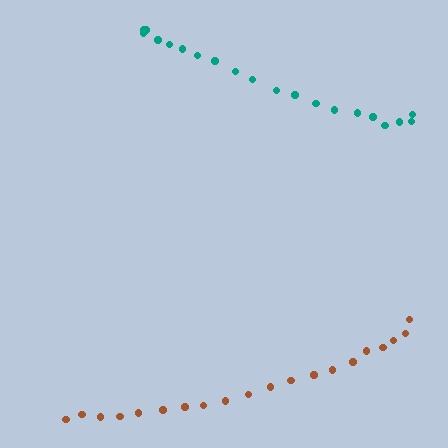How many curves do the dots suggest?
There are 2 distinct paths.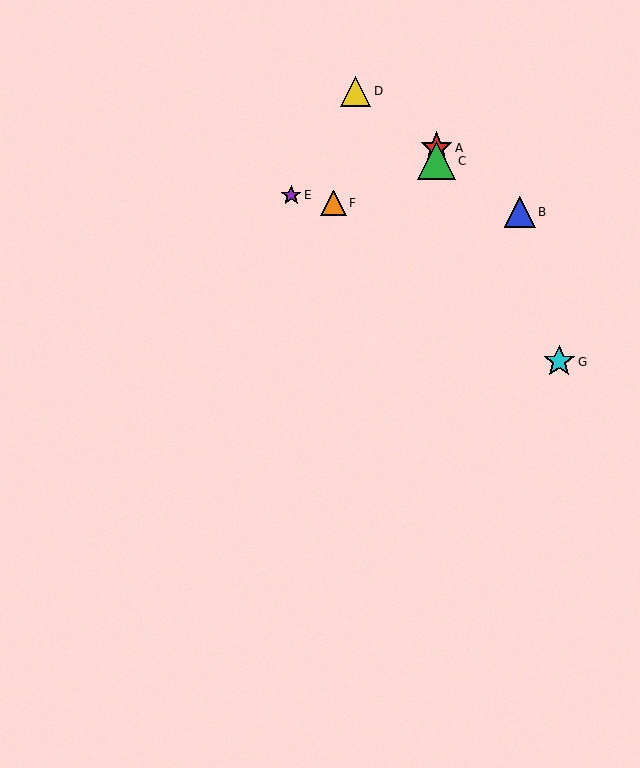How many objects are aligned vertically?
2 objects (A, C) are aligned vertically.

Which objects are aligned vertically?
Objects A, C are aligned vertically.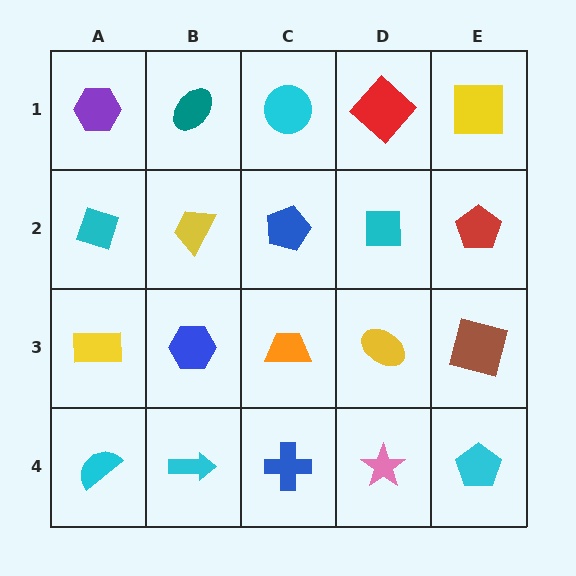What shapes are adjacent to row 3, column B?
A yellow trapezoid (row 2, column B), a cyan arrow (row 4, column B), a yellow rectangle (row 3, column A), an orange trapezoid (row 3, column C).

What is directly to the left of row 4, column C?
A cyan arrow.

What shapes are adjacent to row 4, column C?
An orange trapezoid (row 3, column C), a cyan arrow (row 4, column B), a pink star (row 4, column D).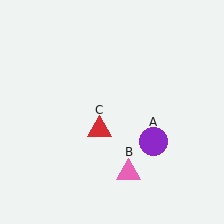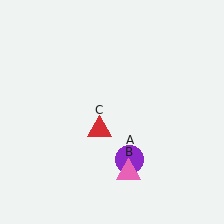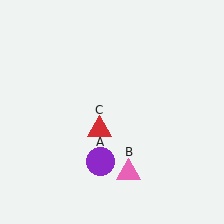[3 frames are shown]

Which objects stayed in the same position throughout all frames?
Pink triangle (object B) and red triangle (object C) remained stationary.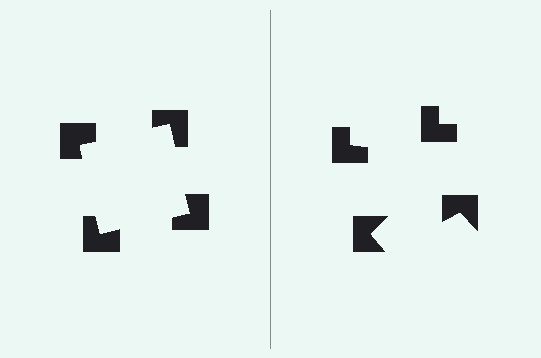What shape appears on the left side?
An illusory square.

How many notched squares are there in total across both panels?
8 — 4 on each side.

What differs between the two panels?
The notched squares are positioned identically on both sides; only the wedge orientations differ. On the left they align to a square; on the right they are misaligned.